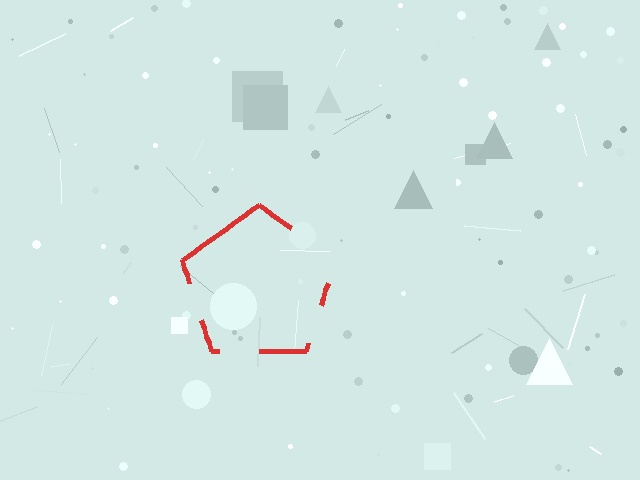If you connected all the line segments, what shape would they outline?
They would outline a pentagon.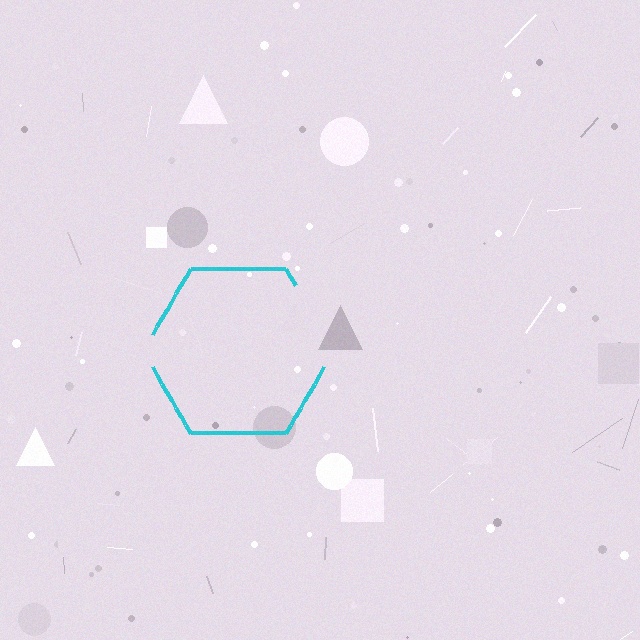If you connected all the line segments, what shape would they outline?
They would outline a hexagon.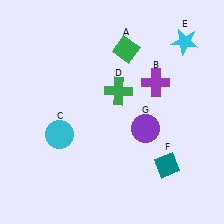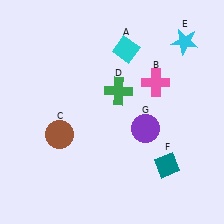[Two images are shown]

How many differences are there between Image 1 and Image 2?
There are 3 differences between the two images.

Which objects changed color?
A changed from green to cyan. B changed from purple to pink. C changed from cyan to brown.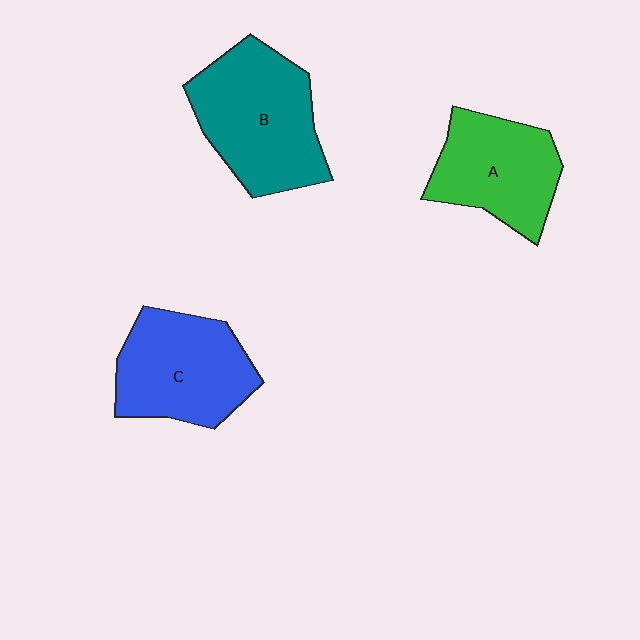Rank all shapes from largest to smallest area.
From largest to smallest: B (teal), C (blue), A (green).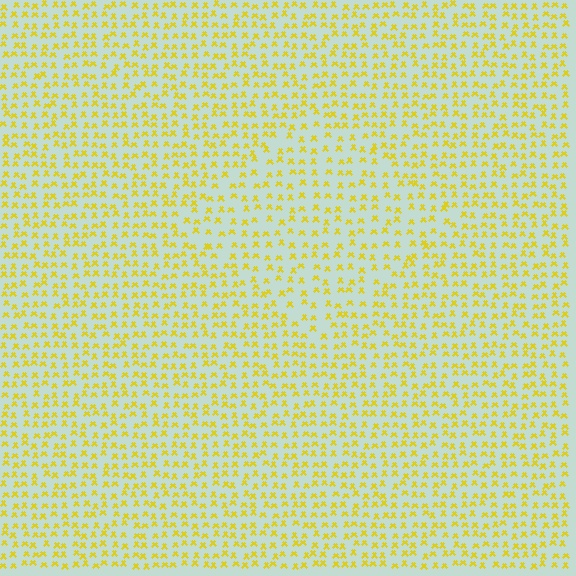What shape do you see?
I see a diamond.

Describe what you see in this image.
The image contains small yellow elements arranged at two different densities. A diamond-shaped region is visible where the elements are less densely packed than the surrounding area.